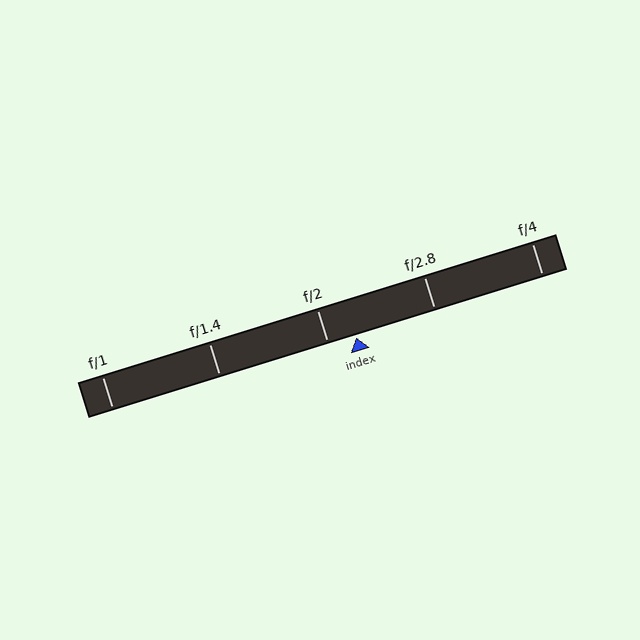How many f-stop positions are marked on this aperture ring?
There are 5 f-stop positions marked.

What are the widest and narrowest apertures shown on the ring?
The widest aperture shown is f/1 and the narrowest is f/4.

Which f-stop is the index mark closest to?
The index mark is closest to f/2.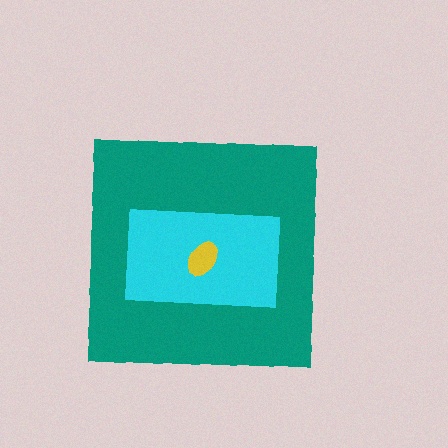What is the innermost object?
The yellow ellipse.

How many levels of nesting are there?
3.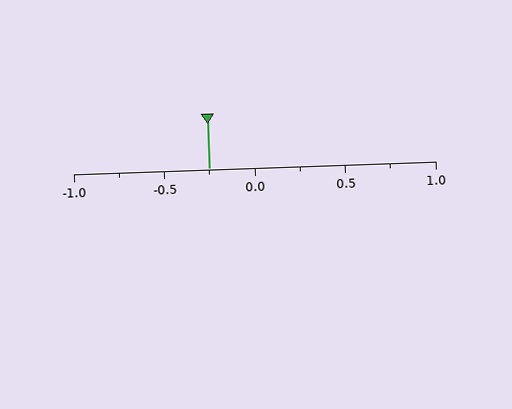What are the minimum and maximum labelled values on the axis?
The axis runs from -1.0 to 1.0.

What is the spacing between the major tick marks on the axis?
The major ticks are spaced 0.5 apart.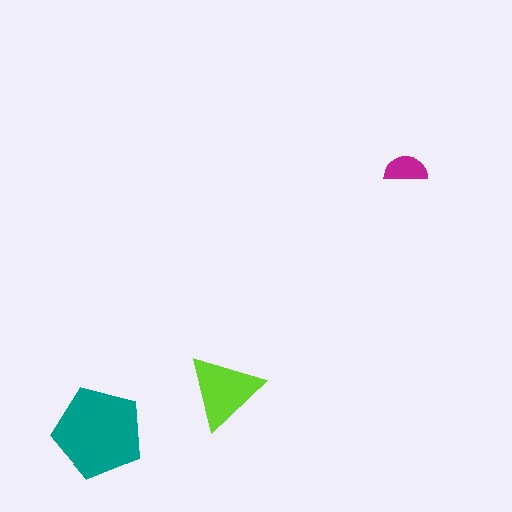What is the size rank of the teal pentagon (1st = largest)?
1st.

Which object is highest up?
The magenta semicircle is topmost.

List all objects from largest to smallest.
The teal pentagon, the lime triangle, the magenta semicircle.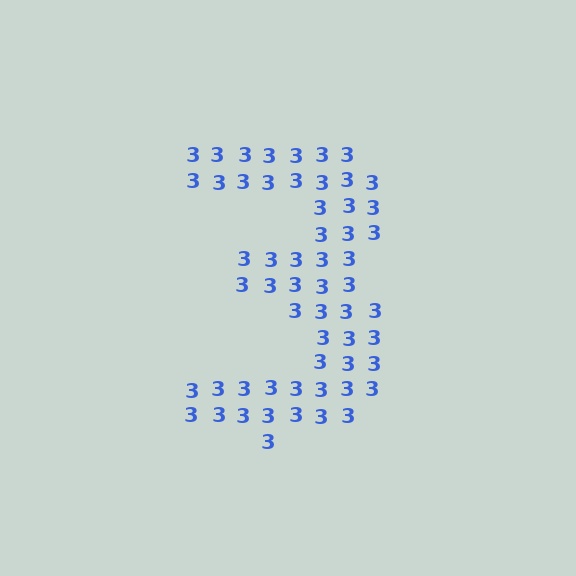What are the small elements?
The small elements are digit 3's.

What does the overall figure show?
The overall figure shows the digit 3.